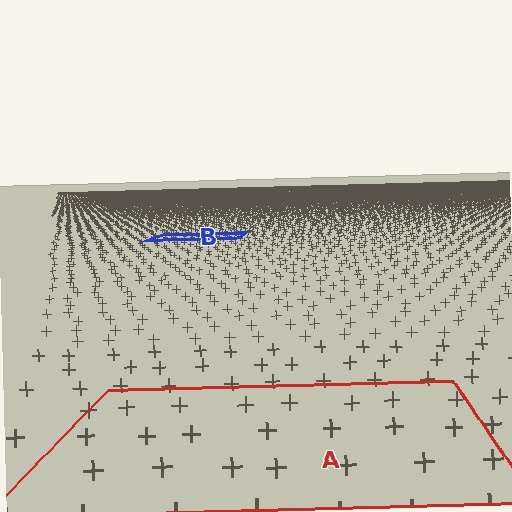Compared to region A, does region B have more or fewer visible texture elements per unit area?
Region B has more texture elements per unit area — they are packed more densely because it is farther away.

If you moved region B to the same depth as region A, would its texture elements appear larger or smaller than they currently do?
They would appear larger. At a closer depth, the same texture elements are projected at a bigger on-screen size.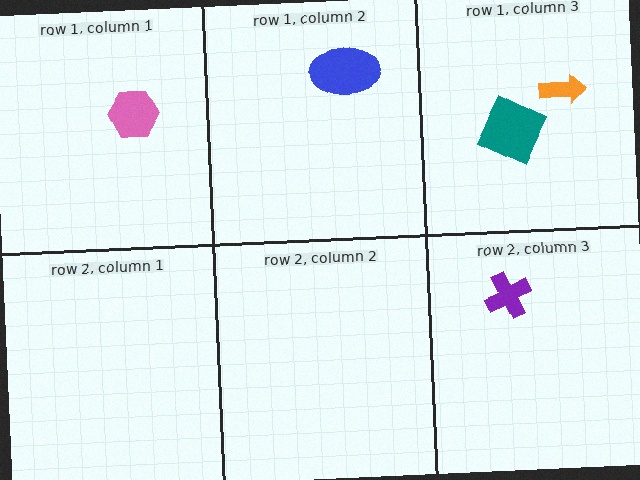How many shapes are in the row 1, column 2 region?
1.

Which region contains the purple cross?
The row 2, column 3 region.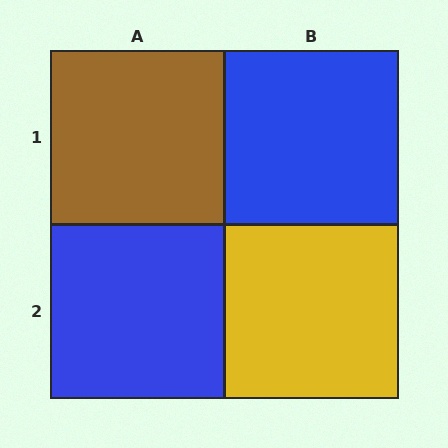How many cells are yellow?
1 cell is yellow.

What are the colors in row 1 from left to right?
Brown, blue.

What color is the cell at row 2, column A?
Blue.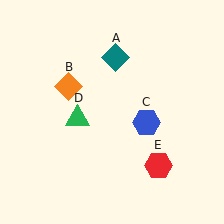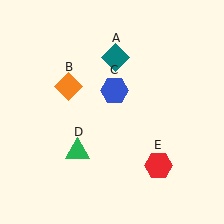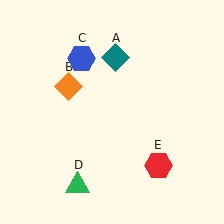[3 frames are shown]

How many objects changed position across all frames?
2 objects changed position: blue hexagon (object C), green triangle (object D).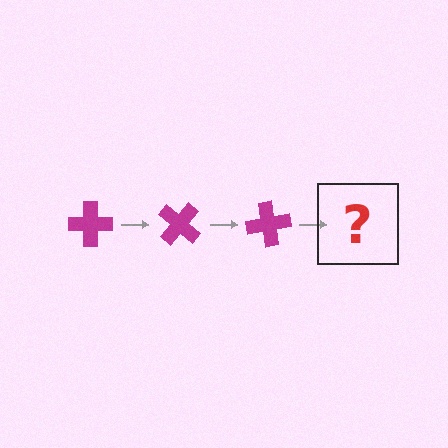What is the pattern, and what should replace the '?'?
The pattern is that the cross rotates 40 degrees each step. The '?' should be a magenta cross rotated 120 degrees.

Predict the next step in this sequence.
The next step is a magenta cross rotated 120 degrees.